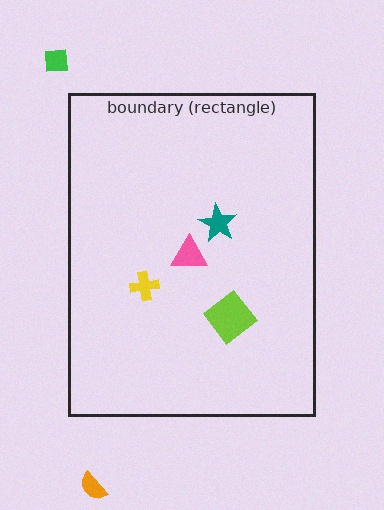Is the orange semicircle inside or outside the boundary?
Outside.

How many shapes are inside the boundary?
4 inside, 2 outside.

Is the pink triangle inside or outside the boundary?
Inside.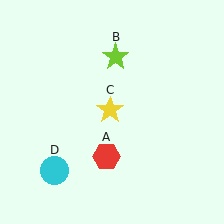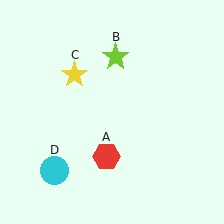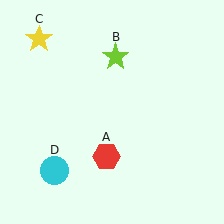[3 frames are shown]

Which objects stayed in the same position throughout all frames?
Red hexagon (object A) and lime star (object B) and cyan circle (object D) remained stationary.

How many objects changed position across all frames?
1 object changed position: yellow star (object C).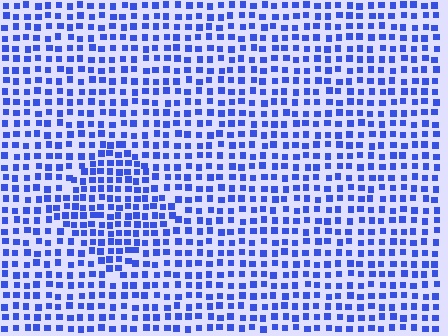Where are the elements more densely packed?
The elements are more densely packed inside the diamond boundary.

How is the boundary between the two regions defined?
The boundary is defined by a change in element density (approximately 1.5x ratio). All elements are the same color, size, and shape.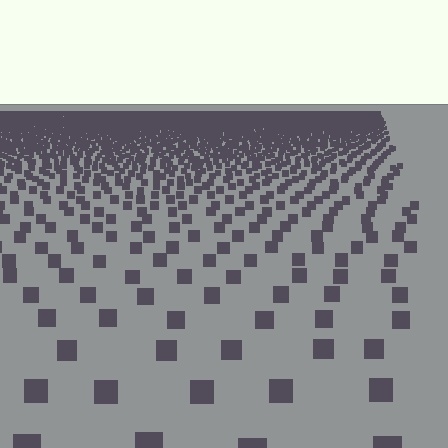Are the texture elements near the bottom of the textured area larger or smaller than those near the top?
Larger. Near the bottom, elements are closer to the viewer and appear at a bigger on-screen size.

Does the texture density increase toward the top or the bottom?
Density increases toward the top.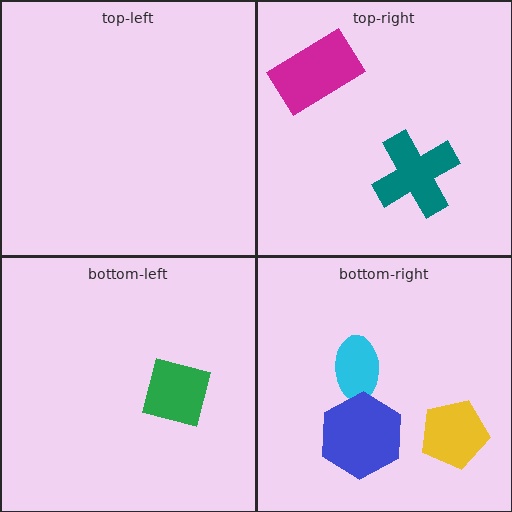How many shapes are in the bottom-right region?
3.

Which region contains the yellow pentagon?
The bottom-right region.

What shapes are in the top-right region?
The magenta rectangle, the teal cross.